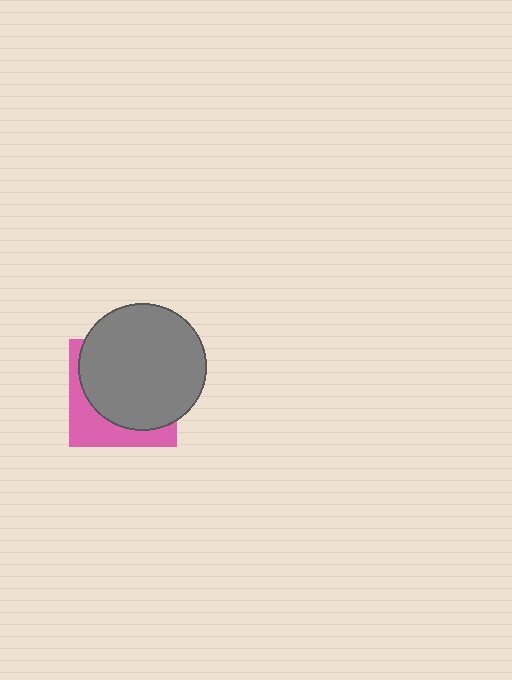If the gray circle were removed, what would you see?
You would see the complete pink square.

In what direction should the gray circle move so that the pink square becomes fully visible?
The gray circle should move toward the upper-right. That is the shortest direction to clear the overlap and leave the pink square fully visible.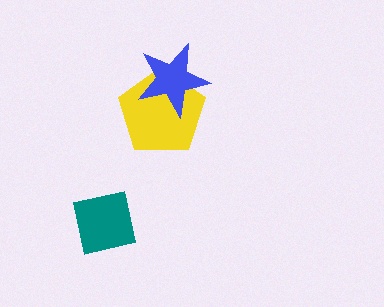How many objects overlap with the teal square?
0 objects overlap with the teal square.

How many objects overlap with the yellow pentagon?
1 object overlaps with the yellow pentagon.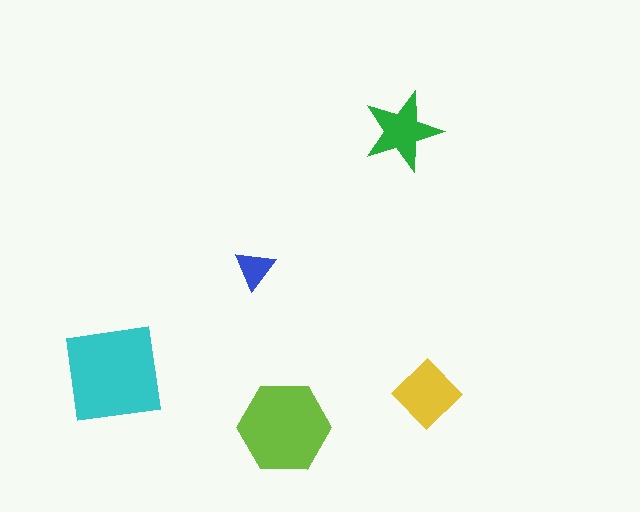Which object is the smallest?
The blue triangle.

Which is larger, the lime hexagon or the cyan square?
The cyan square.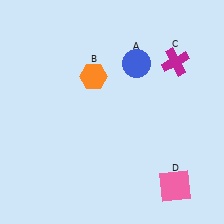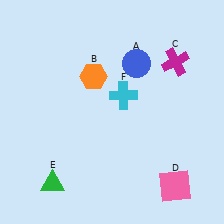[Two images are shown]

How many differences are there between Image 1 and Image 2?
There are 2 differences between the two images.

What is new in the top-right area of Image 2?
A cyan cross (F) was added in the top-right area of Image 2.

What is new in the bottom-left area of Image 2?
A green triangle (E) was added in the bottom-left area of Image 2.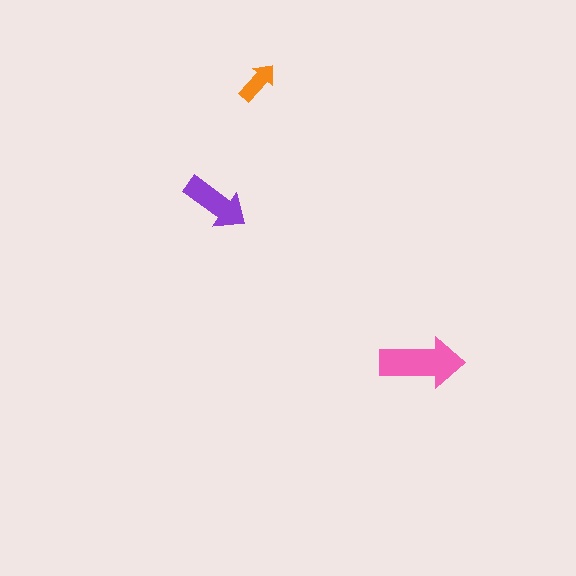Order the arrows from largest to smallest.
the pink one, the purple one, the orange one.